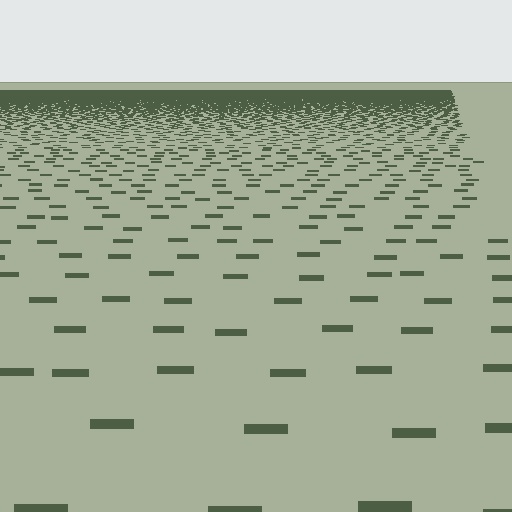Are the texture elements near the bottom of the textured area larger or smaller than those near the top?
Larger. Near the bottom, elements are closer to the viewer and appear at a bigger on-screen size.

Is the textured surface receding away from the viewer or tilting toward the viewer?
The surface is receding away from the viewer. Texture elements get smaller and denser toward the top.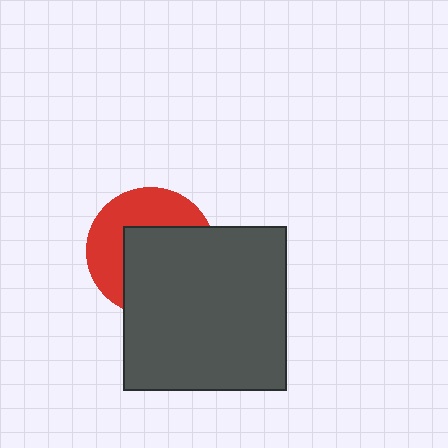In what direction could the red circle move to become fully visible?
The red circle could move toward the upper-left. That would shift it out from behind the dark gray square entirely.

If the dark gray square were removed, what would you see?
You would see the complete red circle.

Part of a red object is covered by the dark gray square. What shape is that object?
It is a circle.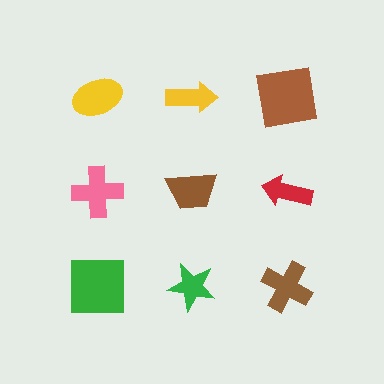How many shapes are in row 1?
3 shapes.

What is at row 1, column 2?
A yellow arrow.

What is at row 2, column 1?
A pink cross.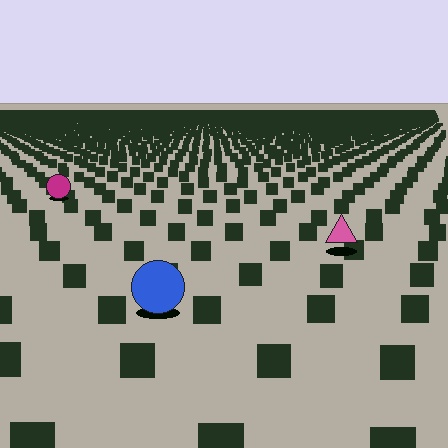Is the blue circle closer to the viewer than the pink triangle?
Yes. The blue circle is closer — you can tell from the texture gradient: the ground texture is coarser near it.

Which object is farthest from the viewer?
The magenta circle is farthest from the viewer. It appears smaller and the ground texture around it is denser.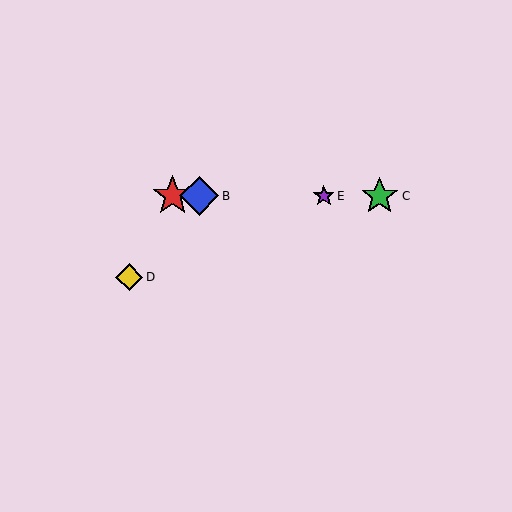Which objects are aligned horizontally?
Objects A, B, C, E are aligned horizontally.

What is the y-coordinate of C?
Object C is at y≈196.